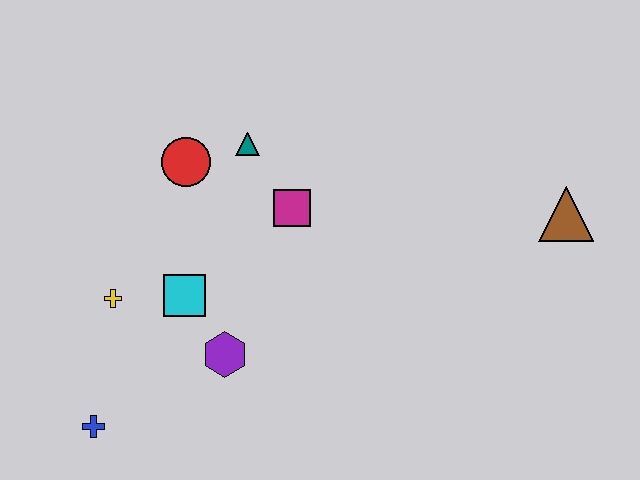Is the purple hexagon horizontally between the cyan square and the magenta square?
Yes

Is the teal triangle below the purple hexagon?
No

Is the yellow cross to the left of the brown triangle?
Yes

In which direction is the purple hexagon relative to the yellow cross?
The purple hexagon is to the right of the yellow cross.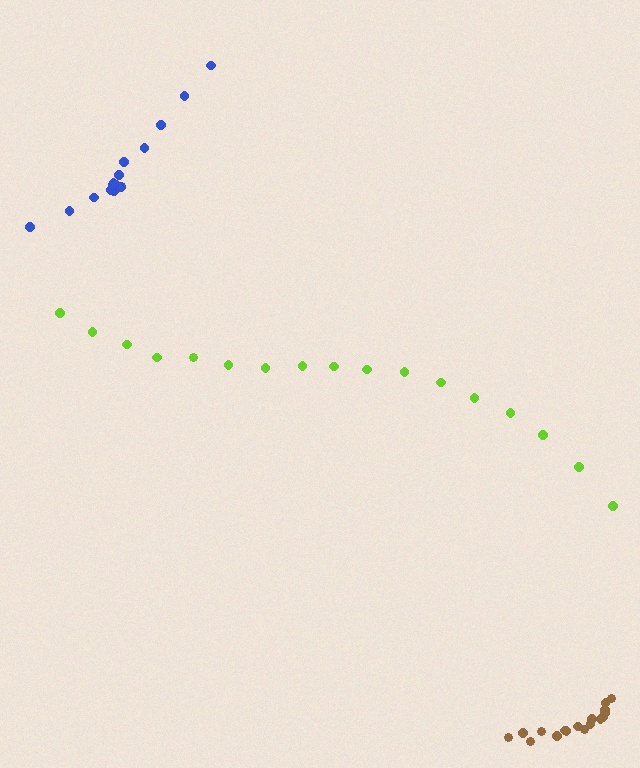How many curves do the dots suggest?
There are 3 distinct paths.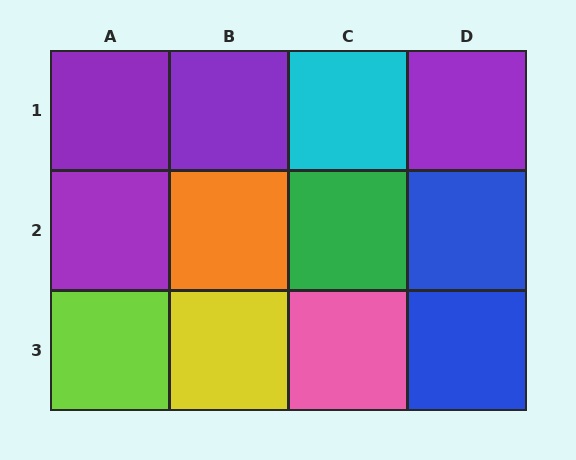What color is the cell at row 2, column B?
Orange.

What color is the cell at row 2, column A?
Purple.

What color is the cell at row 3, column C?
Pink.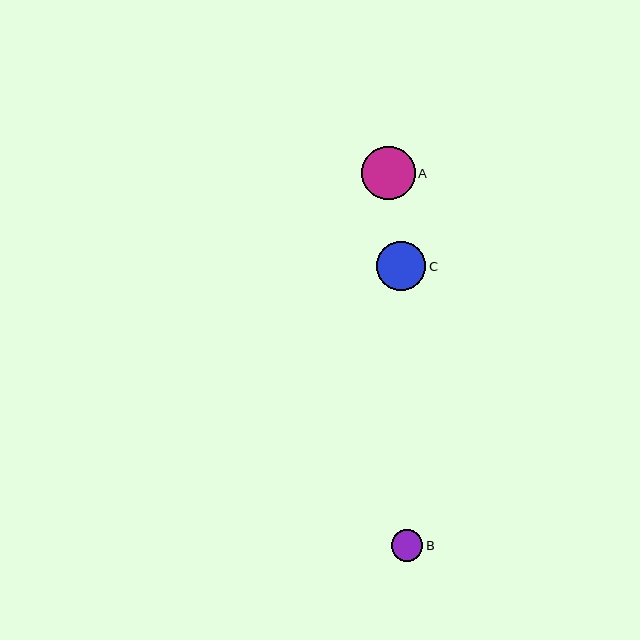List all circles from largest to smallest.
From largest to smallest: A, C, B.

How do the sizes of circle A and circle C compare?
Circle A and circle C are approximately the same size.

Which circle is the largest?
Circle A is the largest with a size of approximately 53 pixels.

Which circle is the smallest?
Circle B is the smallest with a size of approximately 32 pixels.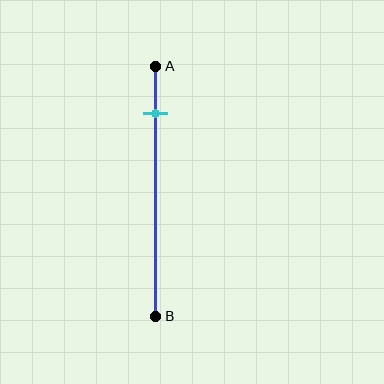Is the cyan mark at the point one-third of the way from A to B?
No, the mark is at about 20% from A, not at the 33% one-third point.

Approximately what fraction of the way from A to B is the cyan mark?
The cyan mark is approximately 20% of the way from A to B.